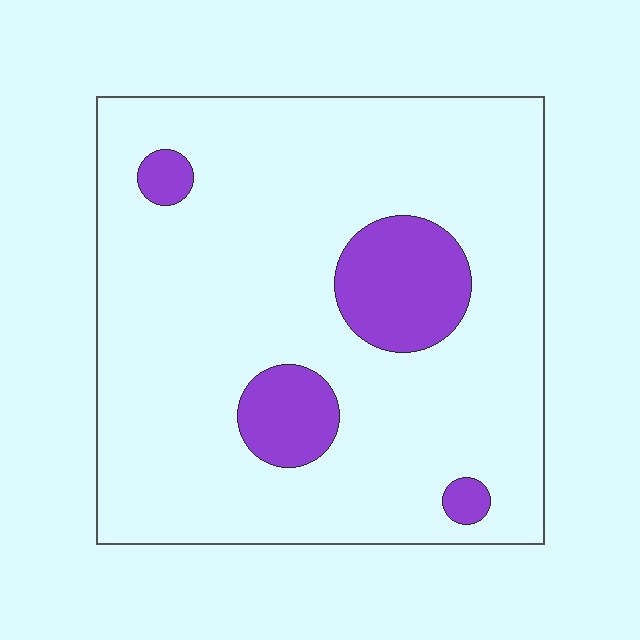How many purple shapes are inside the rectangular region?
4.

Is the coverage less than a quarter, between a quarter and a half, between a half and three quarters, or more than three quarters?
Less than a quarter.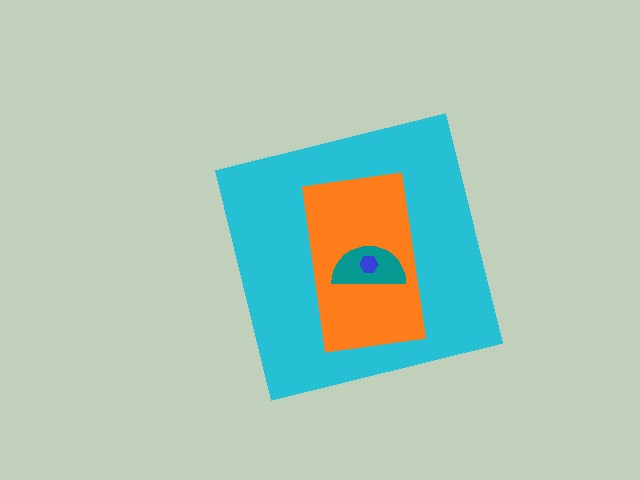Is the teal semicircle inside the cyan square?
Yes.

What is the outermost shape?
The cyan square.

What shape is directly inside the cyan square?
The orange rectangle.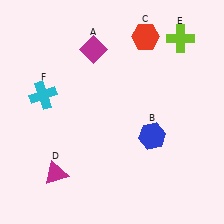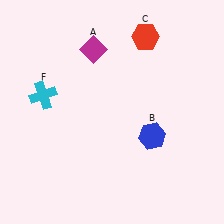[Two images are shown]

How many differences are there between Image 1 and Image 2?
There are 2 differences between the two images.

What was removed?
The lime cross (E), the magenta triangle (D) were removed in Image 2.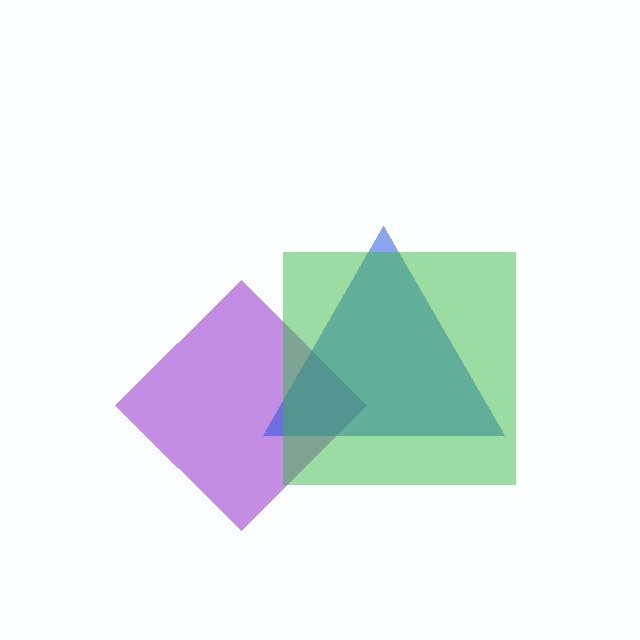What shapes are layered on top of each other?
The layered shapes are: a purple diamond, a blue triangle, a green square.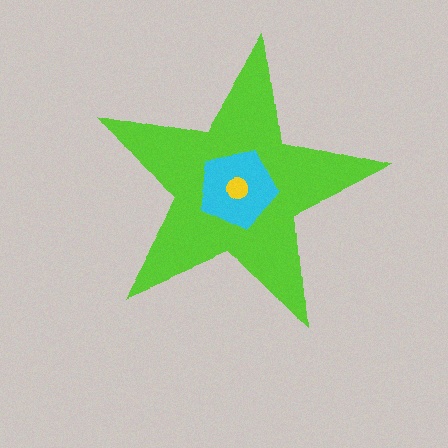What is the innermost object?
The yellow circle.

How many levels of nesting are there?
3.